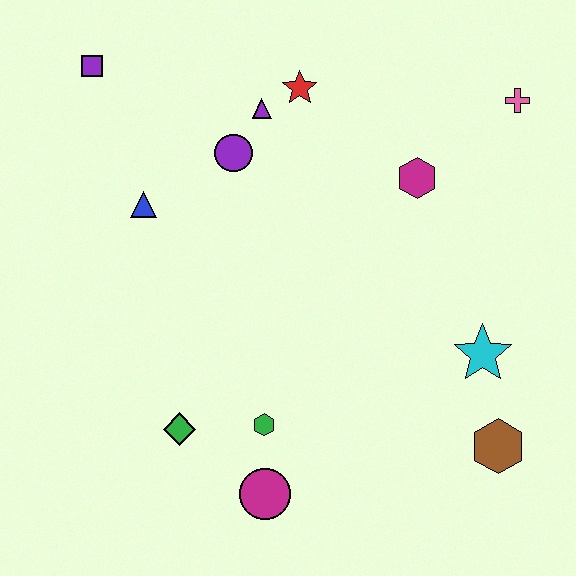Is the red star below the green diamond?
No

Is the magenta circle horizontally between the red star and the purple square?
Yes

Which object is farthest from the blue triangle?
The brown hexagon is farthest from the blue triangle.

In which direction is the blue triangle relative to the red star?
The blue triangle is to the left of the red star.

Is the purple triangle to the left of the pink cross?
Yes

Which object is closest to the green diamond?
The green hexagon is closest to the green diamond.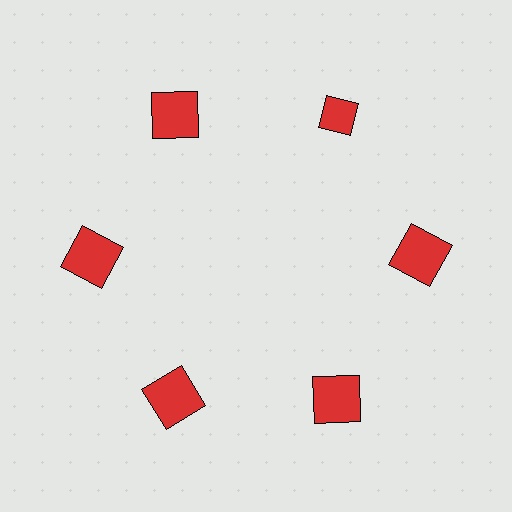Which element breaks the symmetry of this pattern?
The red diamond at roughly the 1 o'clock position breaks the symmetry. All other shapes are red squares.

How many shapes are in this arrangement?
There are 6 shapes arranged in a ring pattern.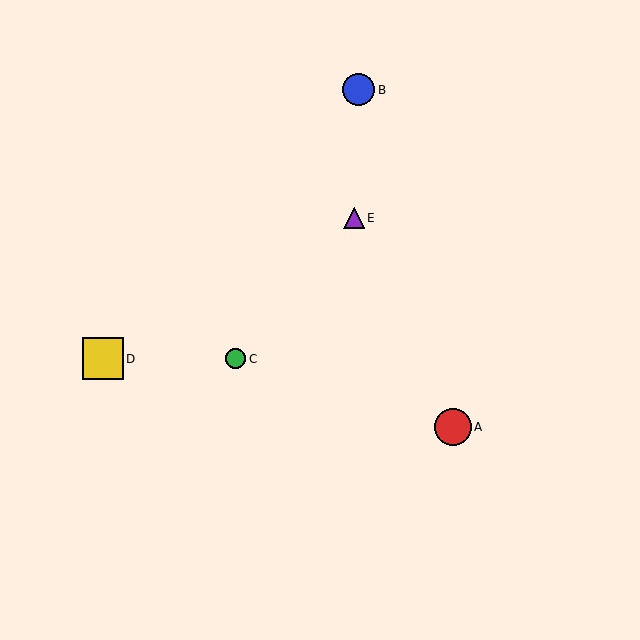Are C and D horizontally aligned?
Yes, both are at y≈359.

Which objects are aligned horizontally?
Objects C, D are aligned horizontally.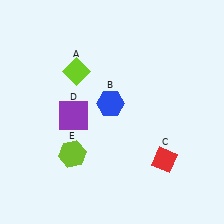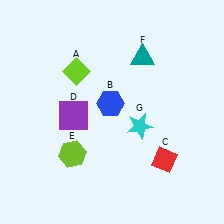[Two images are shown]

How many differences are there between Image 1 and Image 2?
There are 2 differences between the two images.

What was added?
A teal triangle (F), a cyan star (G) were added in Image 2.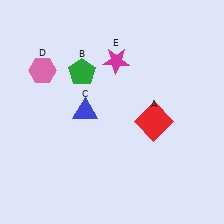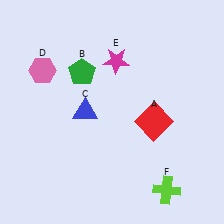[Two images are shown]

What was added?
A lime cross (F) was added in Image 2.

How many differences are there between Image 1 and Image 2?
There is 1 difference between the two images.